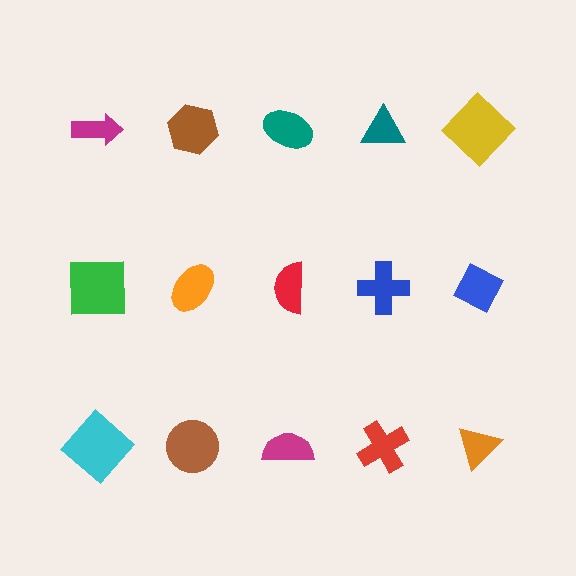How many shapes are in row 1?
5 shapes.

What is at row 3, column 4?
A red cross.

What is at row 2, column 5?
A blue diamond.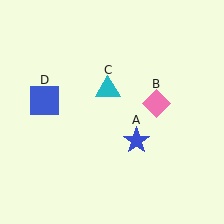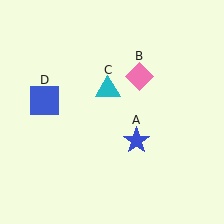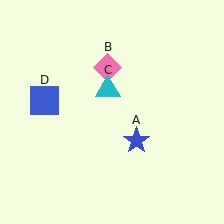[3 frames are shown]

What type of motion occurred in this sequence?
The pink diamond (object B) rotated counterclockwise around the center of the scene.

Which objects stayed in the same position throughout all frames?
Blue star (object A) and cyan triangle (object C) and blue square (object D) remained stationary.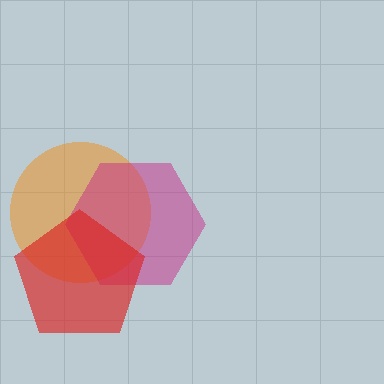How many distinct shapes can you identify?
There are 3 distinct shapes: an orange circle, a magenta hexagon, a red pentagon.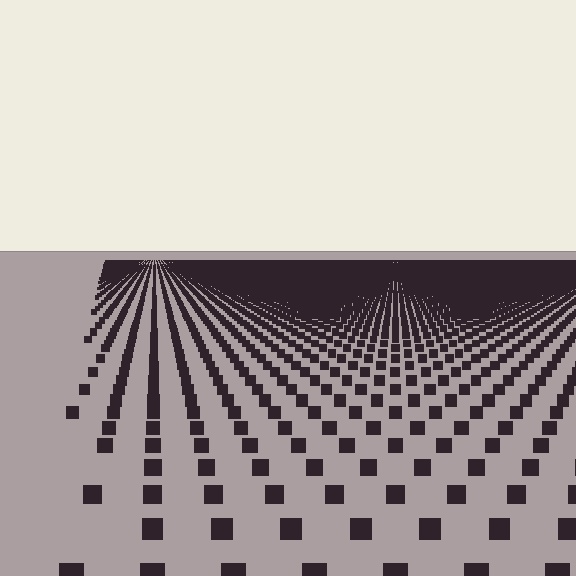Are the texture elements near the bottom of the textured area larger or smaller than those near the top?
Larger. Near the bottom, elements are closer to the viewer and appear at a bigger on-screen size.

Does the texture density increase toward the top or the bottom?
Density increases toward the top.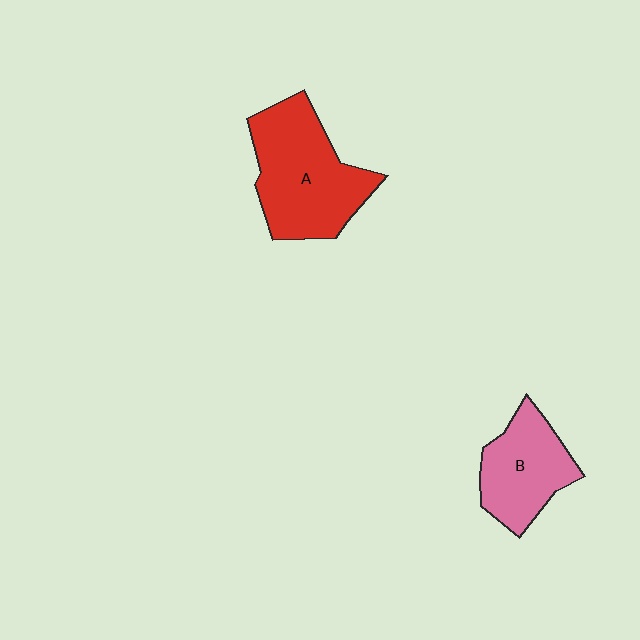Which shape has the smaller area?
Shape B (pink).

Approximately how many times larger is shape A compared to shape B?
Approximately 1.5 times.